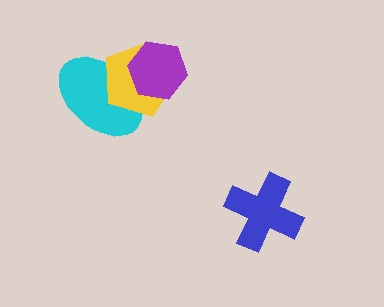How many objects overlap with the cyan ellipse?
2 objects overlap with the cyan ellipse.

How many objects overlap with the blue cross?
0 objects overlap with the blue cross.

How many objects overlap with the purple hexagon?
2 objects overlap with the purple hexagon.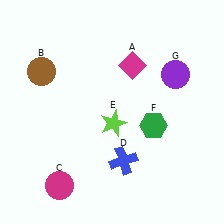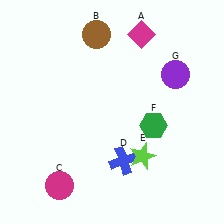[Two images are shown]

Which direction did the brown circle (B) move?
The brown circle (B) moved right.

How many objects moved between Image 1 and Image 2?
3 objects moved between the two images.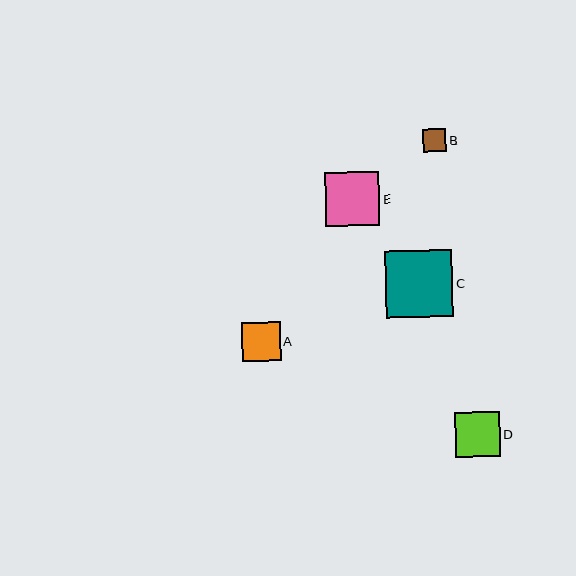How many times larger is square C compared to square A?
Square C is approximately 1.8 times the size of square A.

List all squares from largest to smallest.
From largest to smallest: C, E, D, A, B.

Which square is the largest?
Square C is the largest with a size of approximately 67 pixels.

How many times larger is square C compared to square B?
Square C is approximately 2.9 times the size of square B.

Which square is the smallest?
Square B is the smallest with a size of approximately 23 pixels.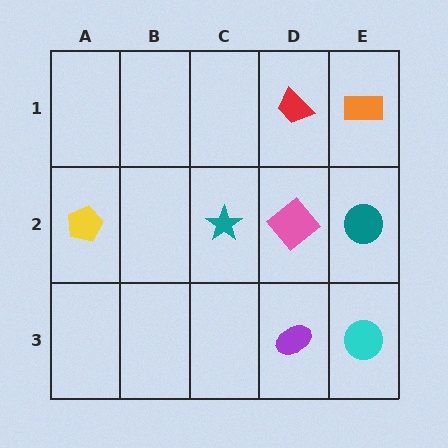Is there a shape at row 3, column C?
No, that cell is empty.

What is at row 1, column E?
An orange rectangle.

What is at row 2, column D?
A pink diamond.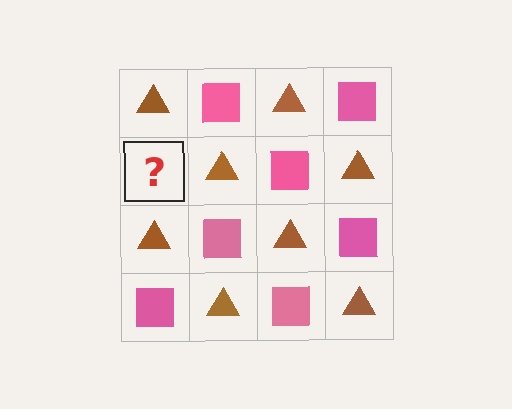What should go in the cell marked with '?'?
The missing cell should contain a pink square.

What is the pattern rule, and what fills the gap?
The rule is that it alternates brown triangle and pink square in a checkerboard pattern. The gap should be filled with a pink square.